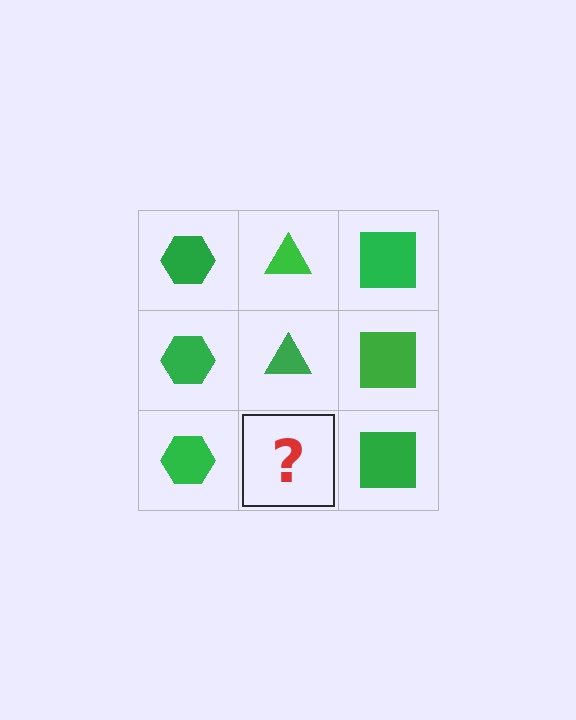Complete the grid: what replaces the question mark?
The question mark should be replaced with a green triangle.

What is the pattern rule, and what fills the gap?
The rule is that each column has a consistent shape. The gap should be filled with a green triangle.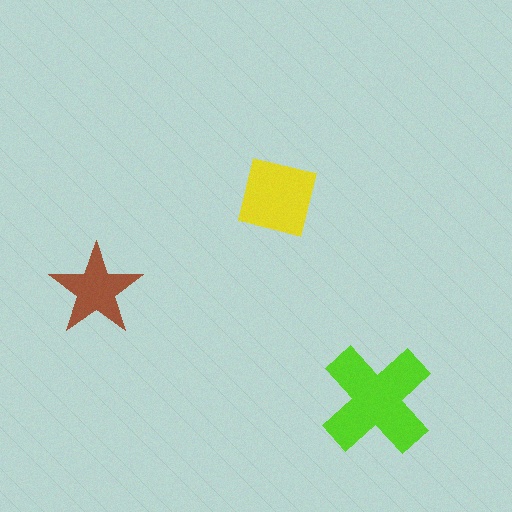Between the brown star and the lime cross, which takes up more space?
The lime cross.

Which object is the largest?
The lime cross.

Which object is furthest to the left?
The brown star is leftmost.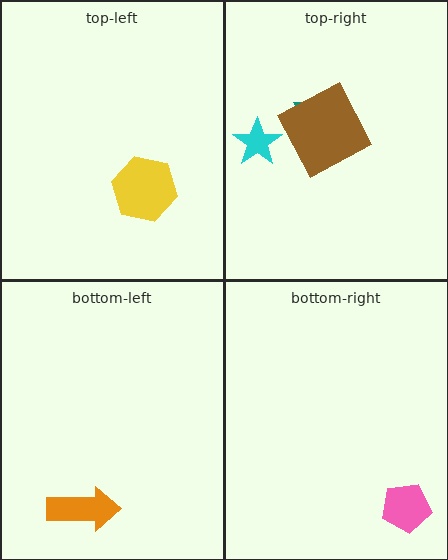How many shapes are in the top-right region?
3.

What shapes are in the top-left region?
The yellow hexagon.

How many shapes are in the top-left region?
1.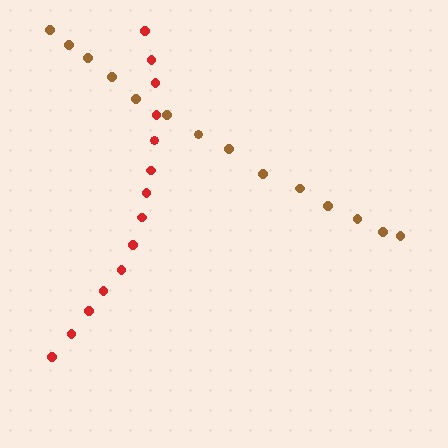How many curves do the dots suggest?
There are 2 distinct paths.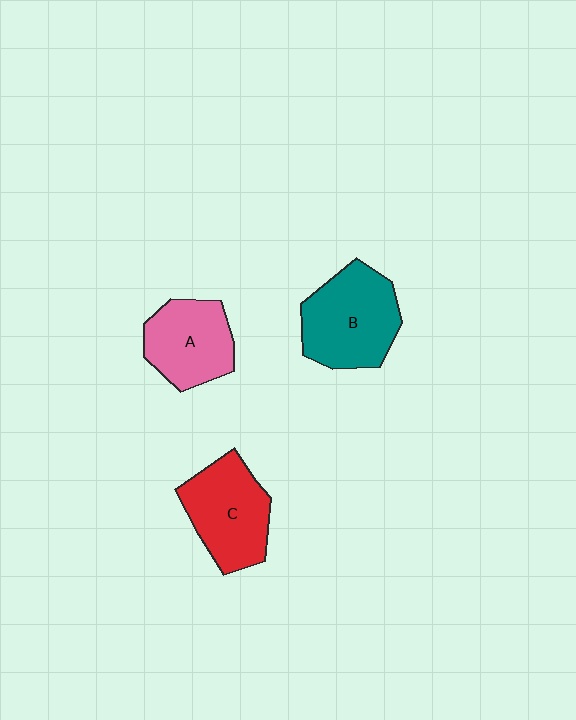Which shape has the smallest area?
Shape A (pink).